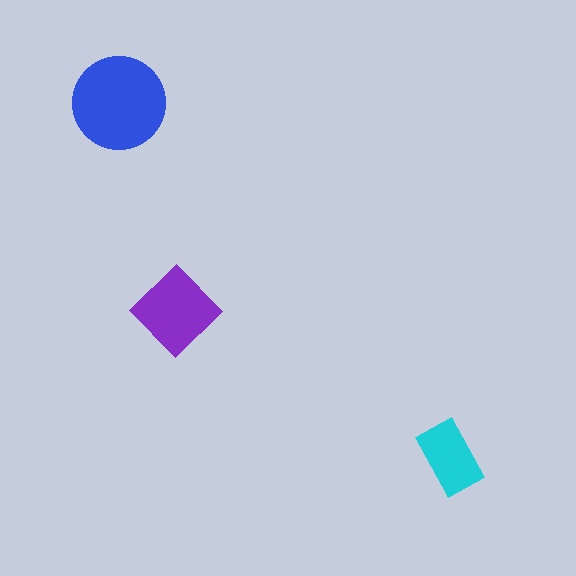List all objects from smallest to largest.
The cyan rectangle, the purple diamond, the blue circle.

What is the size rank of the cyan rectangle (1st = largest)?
3rd.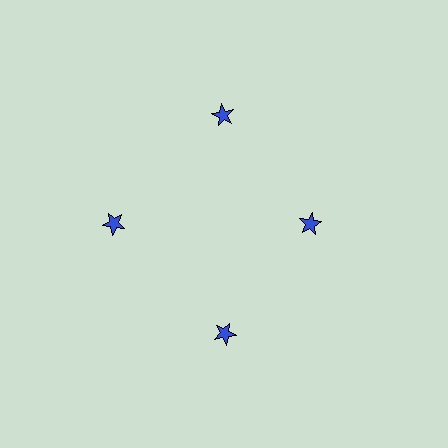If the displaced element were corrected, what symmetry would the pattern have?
It would have 4-fold rotational symmetry — the pattern would map onto itself every 90 degrees.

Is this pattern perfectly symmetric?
No. The 4 blue stars are arranged in a ring, but one element near the 3 o'clock position is pulled inward toward the center, breaking the 4-fold rotational symmetry.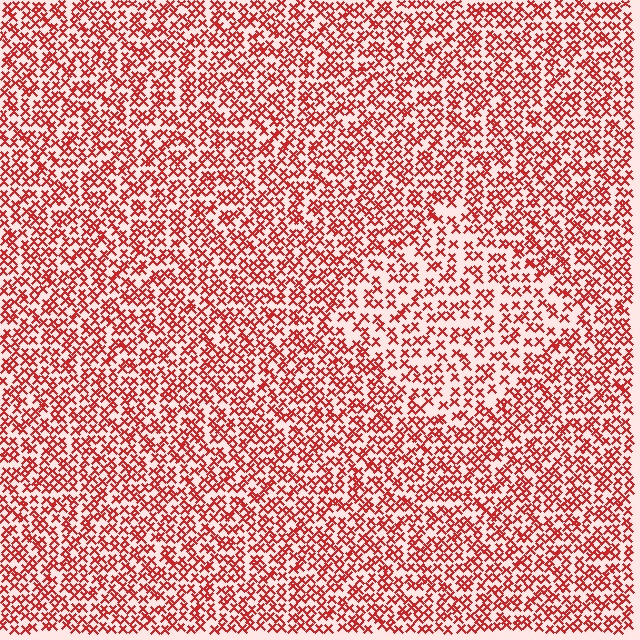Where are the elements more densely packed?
The elements are more densely packed outside the diamond boundary.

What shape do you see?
I see a diamond.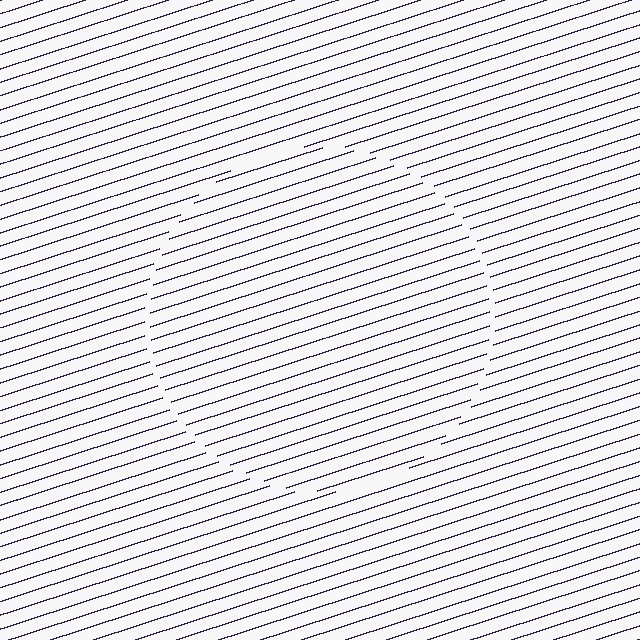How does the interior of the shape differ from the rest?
The interior of the shape contains the same grating, shifted by half a period — the contour is defined by the phase discontinuity where line-ends from the inner and outer gratings abut.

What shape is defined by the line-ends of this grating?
An illusory circle. The interior of the shape contains the same grating, shifted by half a period — the contour is defined by the phase discontinuity where line-ends from the inner and outer gratings abut.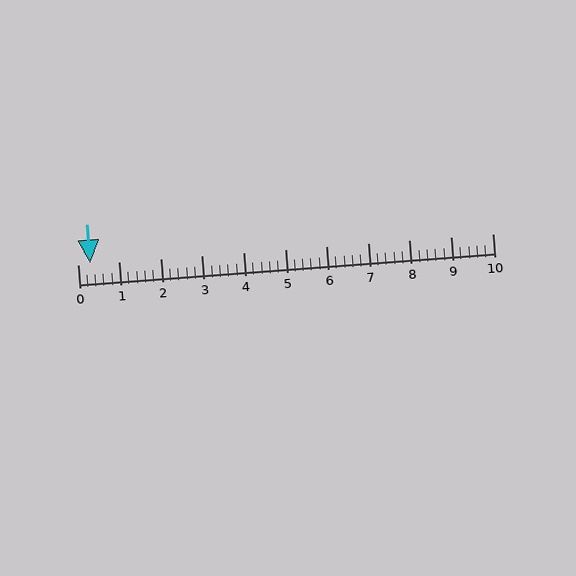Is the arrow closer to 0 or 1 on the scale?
The arrow is closer to 0.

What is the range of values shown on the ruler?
The ruler shows values from 0 to 10.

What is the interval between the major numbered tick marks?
The major tick marks are spaced 1 units apart.